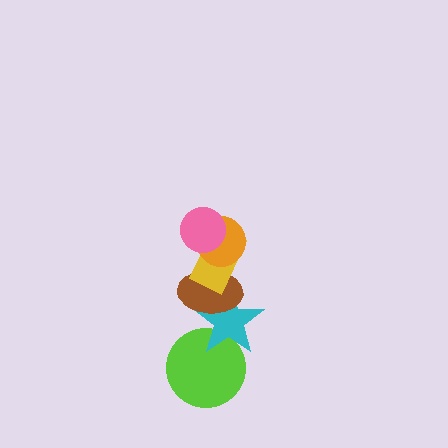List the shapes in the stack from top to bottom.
From top to bottom: the pink circle, the orange circle, the yellow rectangle, the brown ellipse, the cyan star, the lime circle.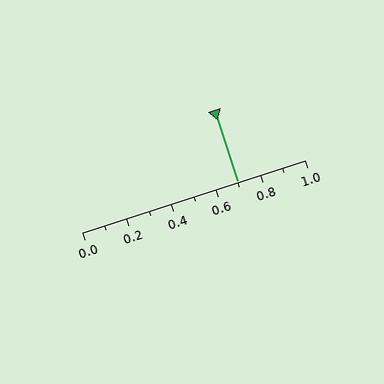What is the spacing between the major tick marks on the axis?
The major ticks are spaced 0.2 apart.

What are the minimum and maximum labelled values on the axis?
The axis runs from 0.0 to 1.0.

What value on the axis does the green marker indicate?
The marker indicates approximately 0.7.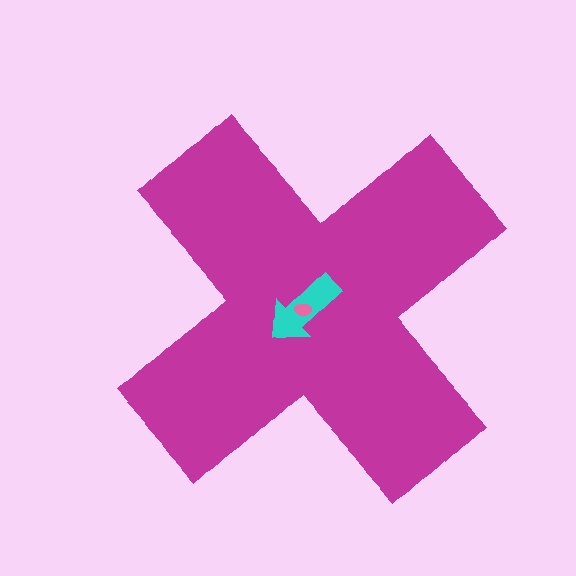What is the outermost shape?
The magenta cross.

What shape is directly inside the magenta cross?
The cyan arrow.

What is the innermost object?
The pink ellipse.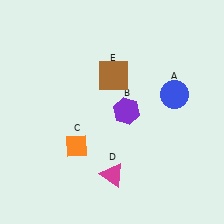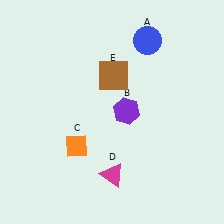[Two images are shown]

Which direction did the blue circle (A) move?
The blue circle (A) moved up.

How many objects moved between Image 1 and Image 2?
1 object moved between the two images.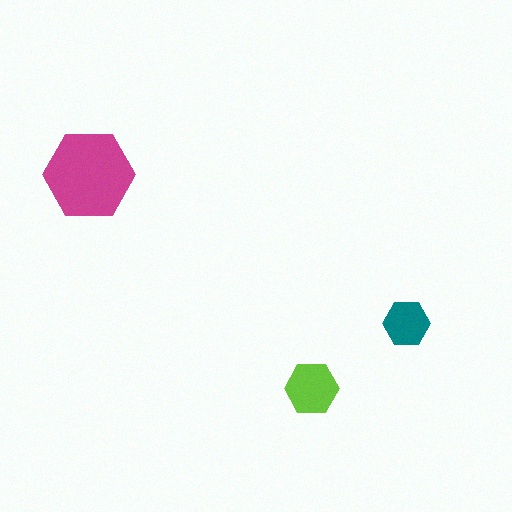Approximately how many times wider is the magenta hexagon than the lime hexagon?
About 1.5 times wider.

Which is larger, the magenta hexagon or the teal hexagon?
The magenta one.